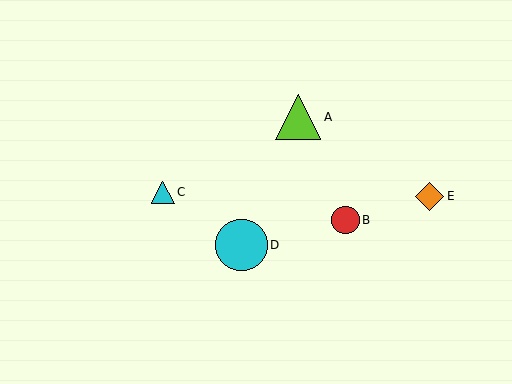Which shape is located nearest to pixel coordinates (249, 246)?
The cyan circle (labeled D) at (242, 245) is nearest to that location.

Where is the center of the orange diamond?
The center of the orange diamond is at (430, 196).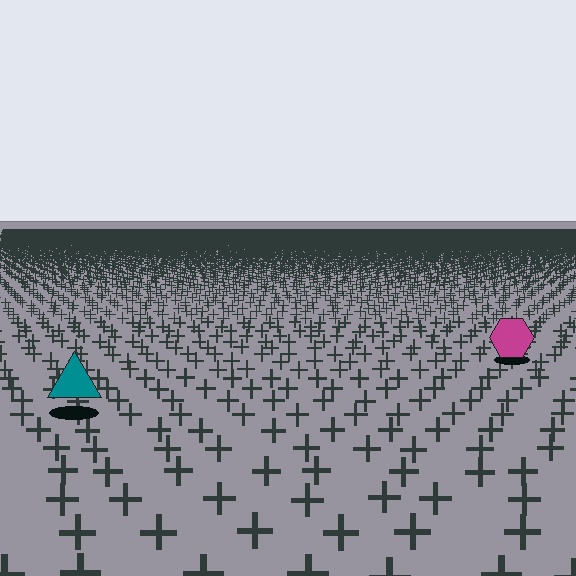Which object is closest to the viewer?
The teal triangle is closest. The texture marks near it are larger and more spread out.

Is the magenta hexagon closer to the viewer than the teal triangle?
No. The teal triangle is closer — you can tell from the texture gradient: the ground texture is coarser near it.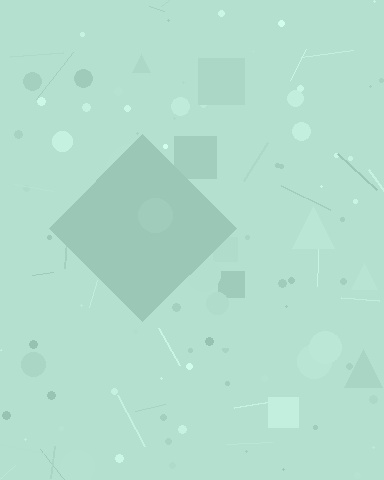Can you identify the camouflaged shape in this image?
The camouflaged shape is a diamond.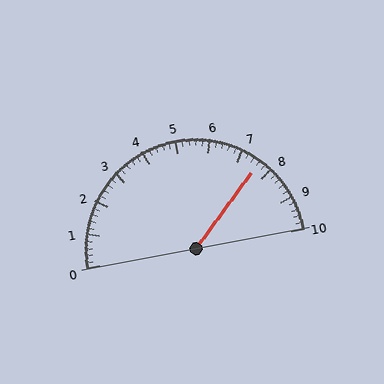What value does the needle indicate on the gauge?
The needle indicates approximately 7.6.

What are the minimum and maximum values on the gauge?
The gauge ranges from 0 to 10.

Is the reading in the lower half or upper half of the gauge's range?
The reading is in the upper half of the range (0 to 10).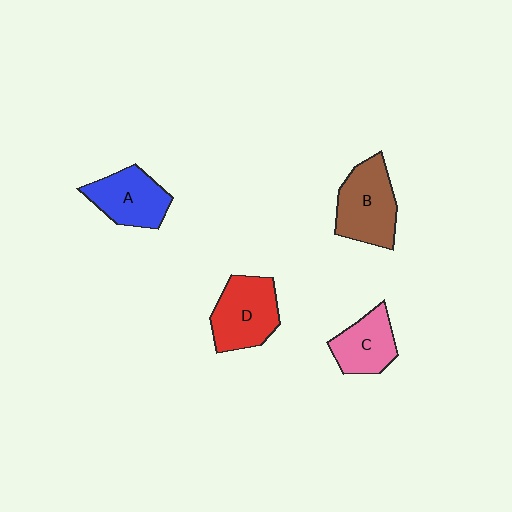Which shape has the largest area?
Shape B (brown).